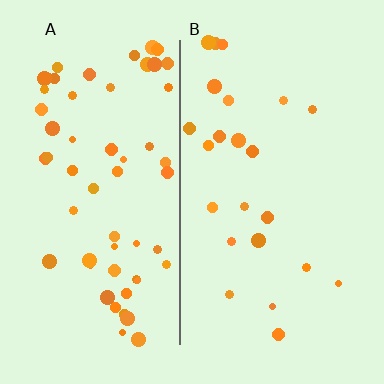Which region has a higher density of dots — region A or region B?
A (the left).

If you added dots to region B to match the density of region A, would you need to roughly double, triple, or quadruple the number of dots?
Approximately triple.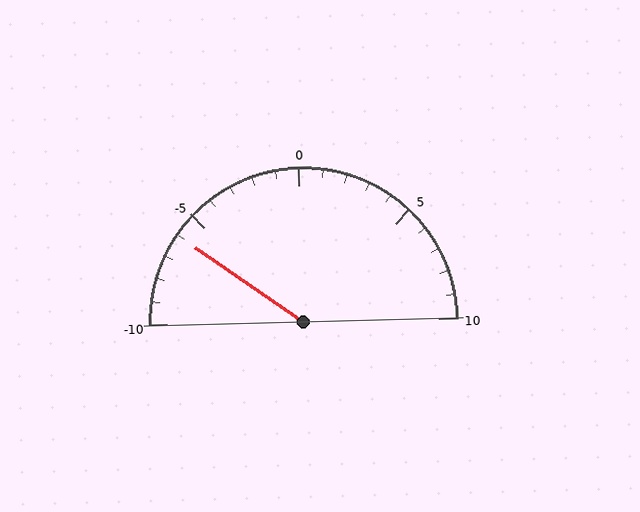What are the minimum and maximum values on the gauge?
The gauge ranges from -10 to 10.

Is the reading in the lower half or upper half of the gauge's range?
The reading is in the lower half of the range (-10 to 10).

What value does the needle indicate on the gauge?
The needle indicates approximately -6.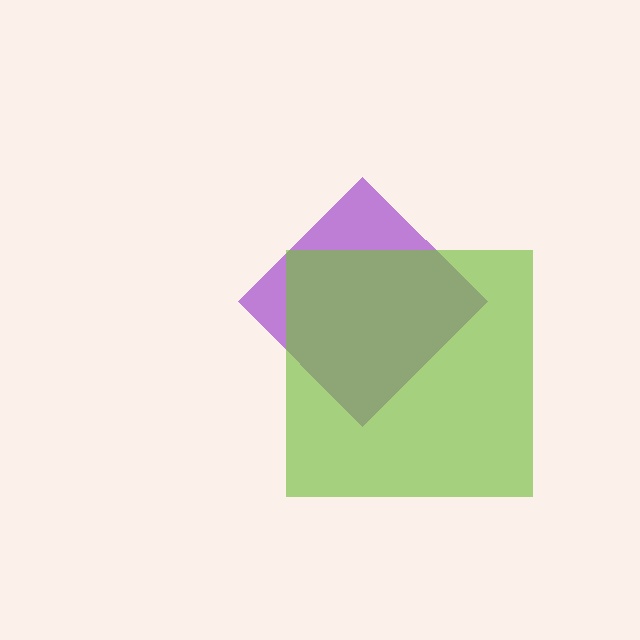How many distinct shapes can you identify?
There are 2 distinct shapes: a purple diamond, a lime square.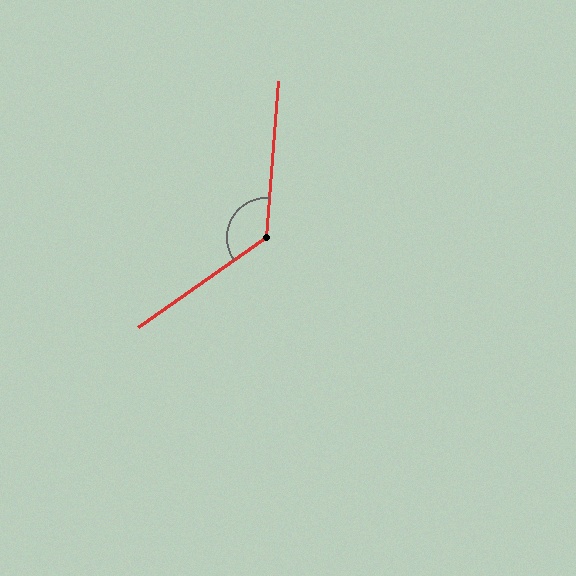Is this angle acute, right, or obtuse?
It is obtuse.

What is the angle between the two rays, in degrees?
Approximately 129 degrees.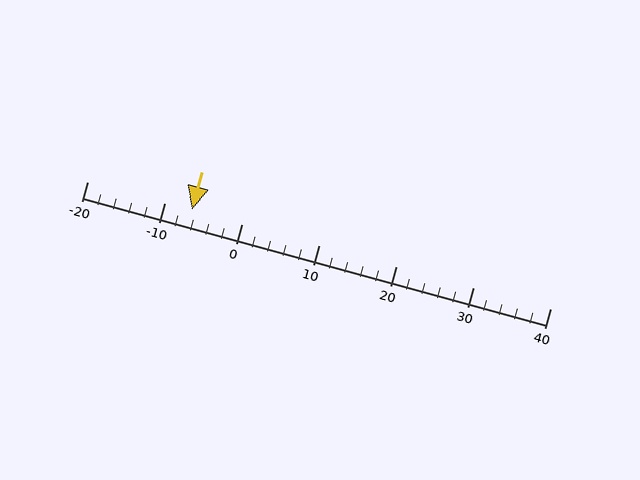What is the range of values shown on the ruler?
The ruler shows values from -20 to 40.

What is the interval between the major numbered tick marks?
The major tick marks are spaced 10 units apart.